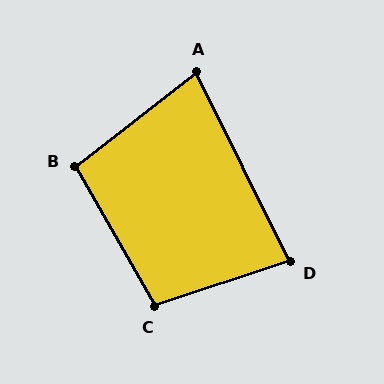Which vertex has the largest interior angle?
C, at approximately 101 degrees.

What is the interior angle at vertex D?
Approximately 82 degrees (acute).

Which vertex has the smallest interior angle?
A, at approximately 79 degrees.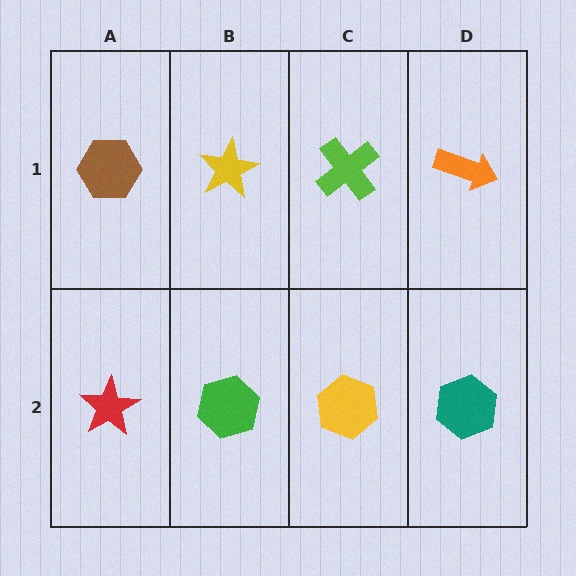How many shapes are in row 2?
4 shapes.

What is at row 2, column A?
A red star.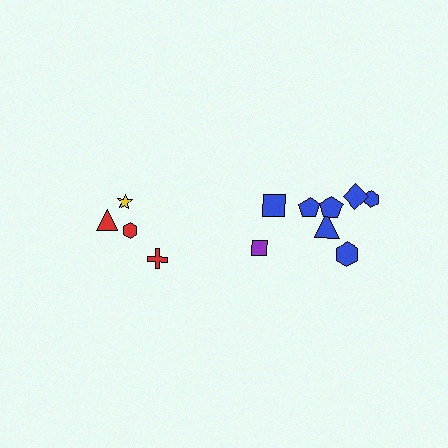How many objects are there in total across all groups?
There are 12 objects.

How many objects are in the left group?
There are 4 objects.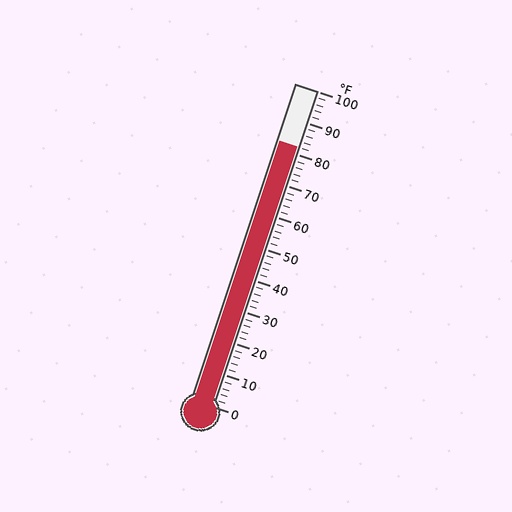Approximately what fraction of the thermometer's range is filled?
The thermometer is filled to approximately 80% of its range.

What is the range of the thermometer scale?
The thermometer scale ranges from 0°F to 100°F.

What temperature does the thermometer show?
The thermometer shows approximately 82°F.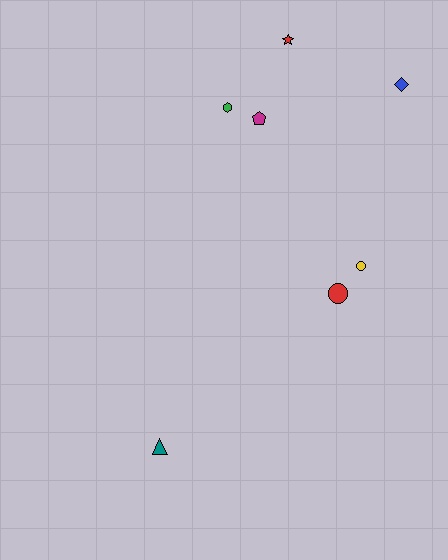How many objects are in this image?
There are 7 objects.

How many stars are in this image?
There is 1 star.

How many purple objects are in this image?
There are no purple objects.